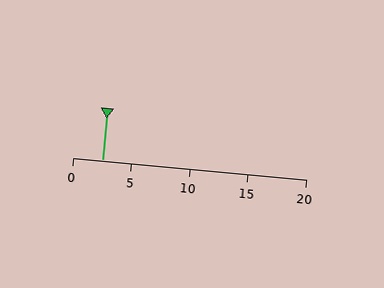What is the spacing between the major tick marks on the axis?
The major ticks are spaced 5 apart.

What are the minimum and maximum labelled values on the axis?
The axis runs from 0 to 20.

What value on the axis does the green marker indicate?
The marker indicates approximately 2.5.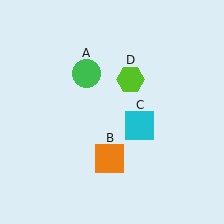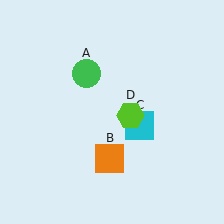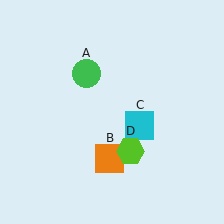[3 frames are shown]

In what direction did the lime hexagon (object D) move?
The lime hexagon (object D) moved down.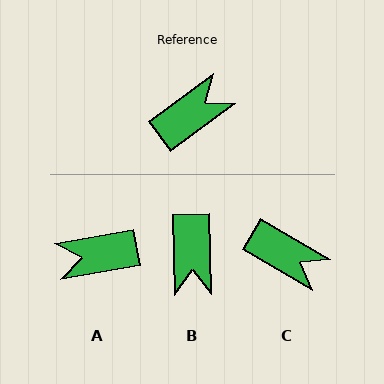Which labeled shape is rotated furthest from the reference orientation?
A, about 154 degrees away.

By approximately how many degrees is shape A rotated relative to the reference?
Approximately 154 degrees counter-clockwise.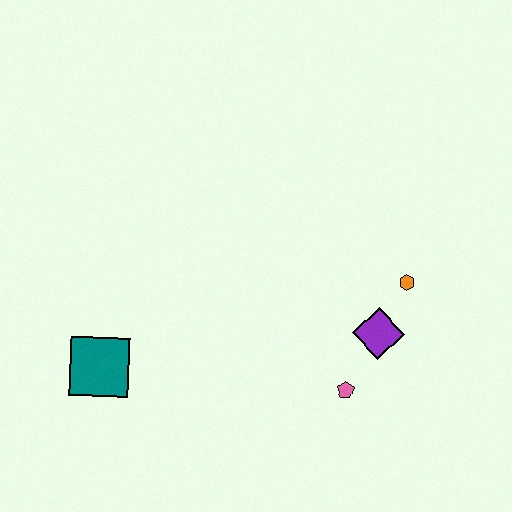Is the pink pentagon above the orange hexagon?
No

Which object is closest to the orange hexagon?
The purple diamond is closest to the orange hexagon.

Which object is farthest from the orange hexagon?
The teal square is farthest from the orange hexagon.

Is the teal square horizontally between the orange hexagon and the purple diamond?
No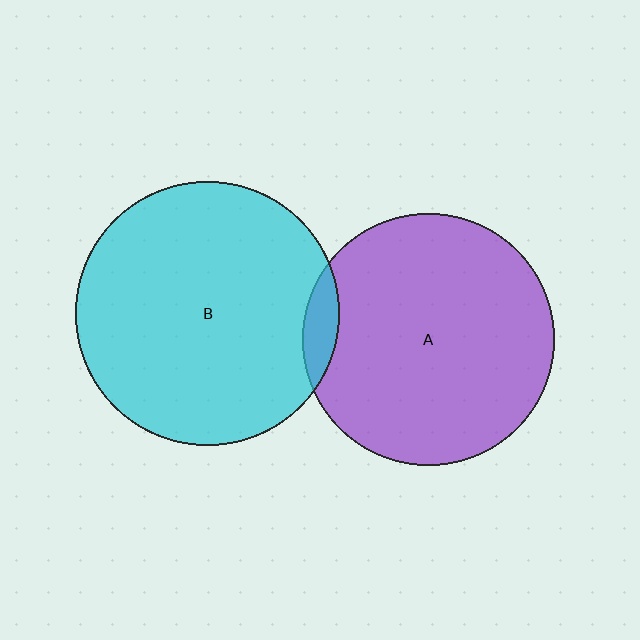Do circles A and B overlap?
Yes.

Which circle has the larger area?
Circle B (cyan).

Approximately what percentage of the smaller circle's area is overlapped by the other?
Approximately 5%.